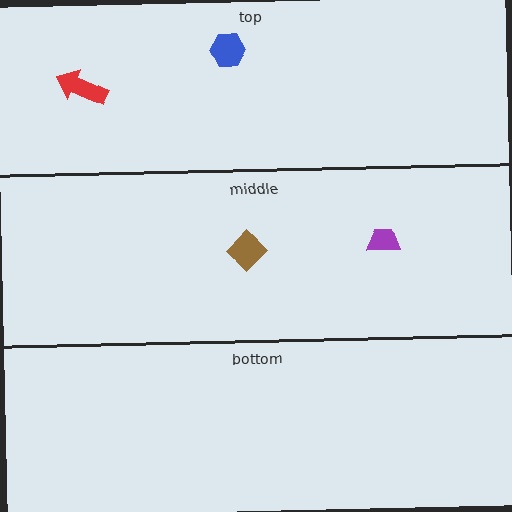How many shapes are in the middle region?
2.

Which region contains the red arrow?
The top region.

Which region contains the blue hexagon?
The top region.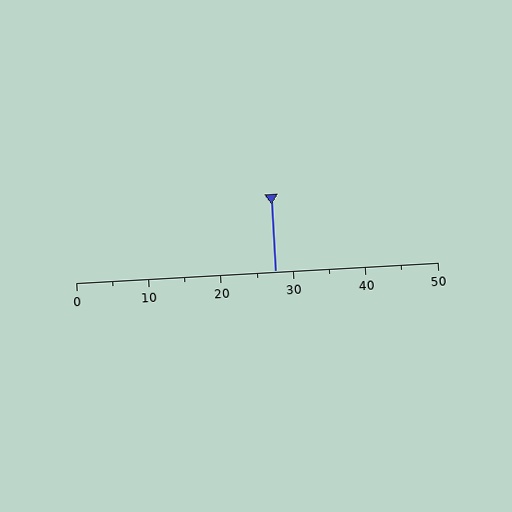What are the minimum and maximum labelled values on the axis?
The axis runs from 0 to 50.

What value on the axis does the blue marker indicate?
The marker indicates approximately 27.5.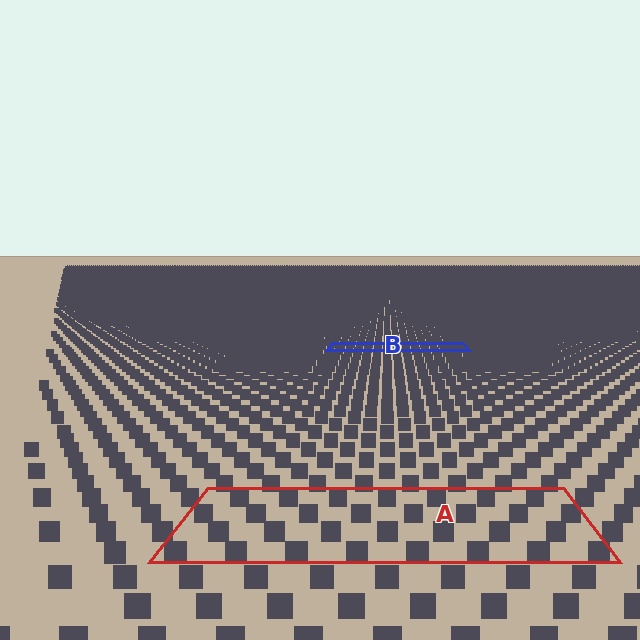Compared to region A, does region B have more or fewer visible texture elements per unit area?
Region B has more texture elements per unit area — they are packed more densely because it is farther away.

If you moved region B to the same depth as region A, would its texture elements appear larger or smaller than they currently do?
They would appear larger. At a closer depth, the same texture elements are projected at a bigger on-screen size.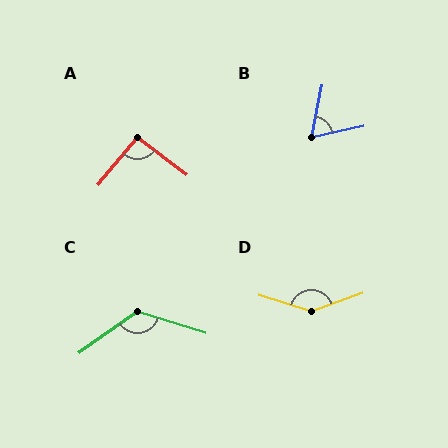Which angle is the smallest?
B, at approximately 66 degrees.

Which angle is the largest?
D, at approximately 142 degrees.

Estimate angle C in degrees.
Approximately 127 degrees.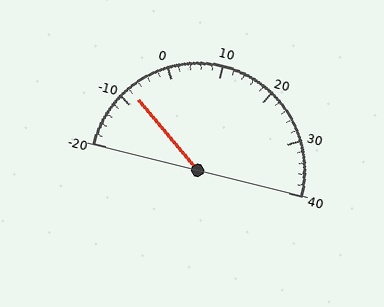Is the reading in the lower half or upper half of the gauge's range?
The reading is in the lower half of the range (-20 to 40).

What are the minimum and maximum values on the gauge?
The gauge ranges from -20 to 40.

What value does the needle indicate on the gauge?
The needle indicates approximately -8.